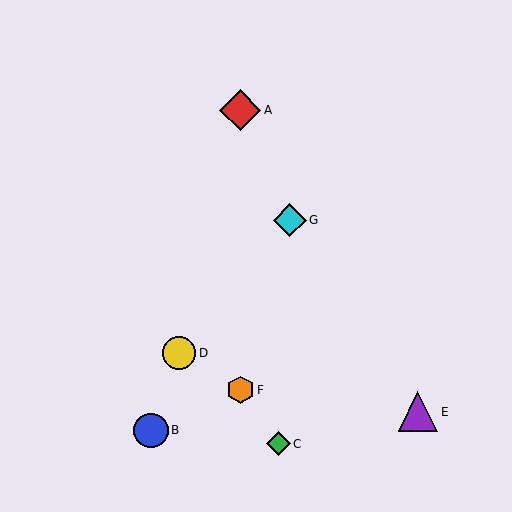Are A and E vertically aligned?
No, A is at x≈240 and E is at x≈418.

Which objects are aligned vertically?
Objects A, F are aligned vertically.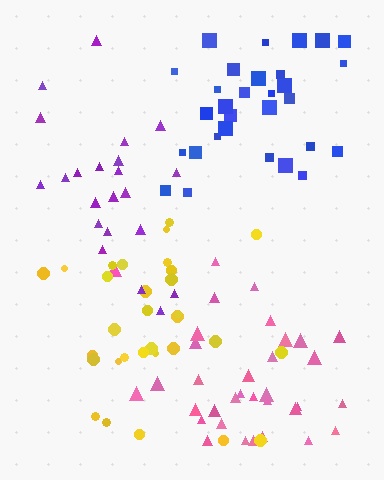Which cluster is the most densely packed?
Blue.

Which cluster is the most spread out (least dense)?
Yellow.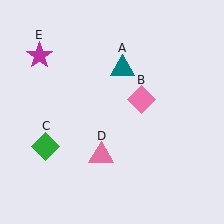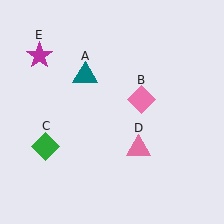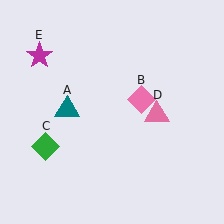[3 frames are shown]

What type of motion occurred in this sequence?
The teal triangle (object A), pink triangle (object D) rotated counterclockwise around the center of the scene.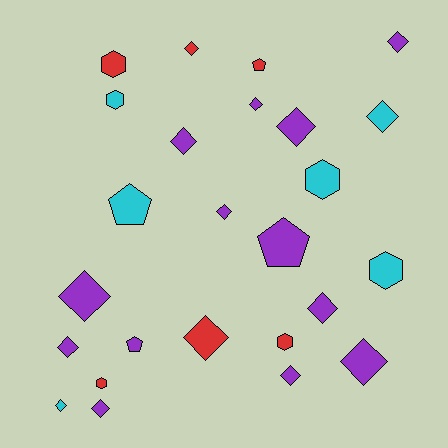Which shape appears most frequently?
Diamond, with 15 objects.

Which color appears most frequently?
Purple, with 13 objects.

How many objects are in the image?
There are 25 objects.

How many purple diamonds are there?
There are 11 purple diamonds.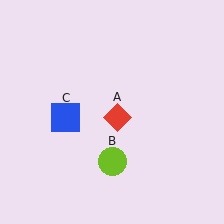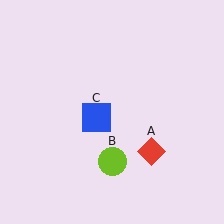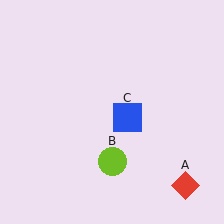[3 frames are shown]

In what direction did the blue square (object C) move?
The blue square (object C) moved right.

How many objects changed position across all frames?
2 objects changed position: red diamond (object A), blue square (object C).